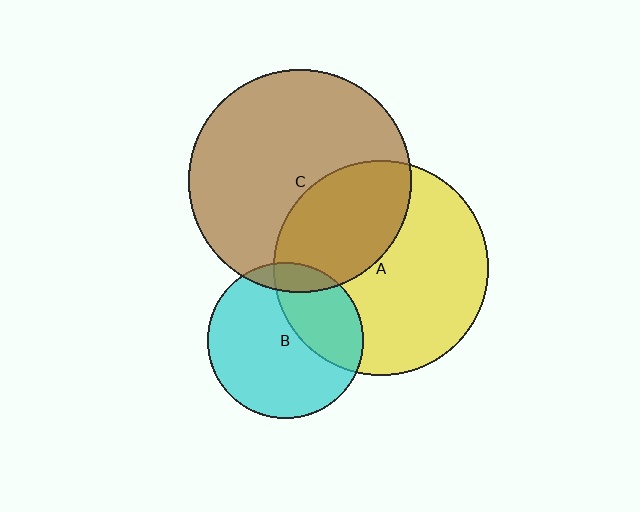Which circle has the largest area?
Circle C (brown).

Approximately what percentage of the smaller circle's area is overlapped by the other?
Approximately 35%.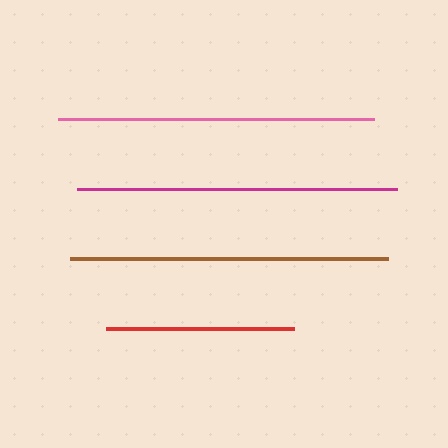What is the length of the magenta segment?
The magenta segment is approximately 320 pixels long.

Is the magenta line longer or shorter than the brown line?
The magenta line is longer than the brown line.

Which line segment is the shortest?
The red line is the shortest at approximately 188 pixels.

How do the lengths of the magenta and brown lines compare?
The magenta and brown lines are approximately the same length.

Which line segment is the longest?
The magenta line is the longest at approximately 320 pixels.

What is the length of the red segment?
The red segment is approximately 188 pixels long.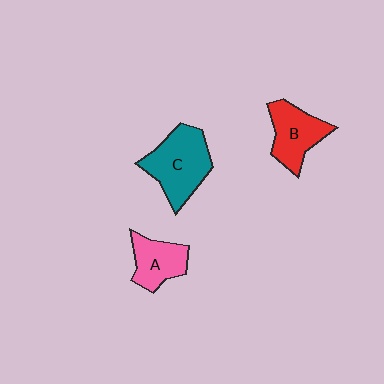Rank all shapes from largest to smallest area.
From largest to smallest: C (teal), B (red), A (pink).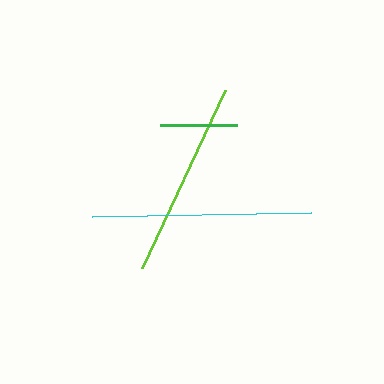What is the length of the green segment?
The green segment is approximately 77 pixels long.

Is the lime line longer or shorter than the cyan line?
The cyan line is longer than the lime line.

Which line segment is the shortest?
The green line is the shortest at approximately 77 pixels.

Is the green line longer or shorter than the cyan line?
The cyan line is longer than the green line.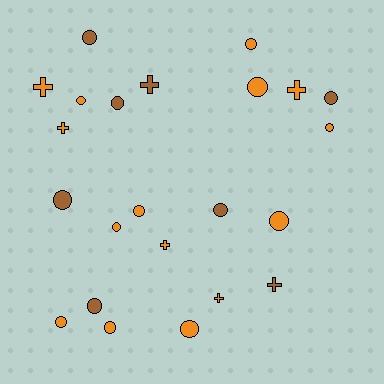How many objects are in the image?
There are 23 objects.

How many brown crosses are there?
There are 2 brown crosses.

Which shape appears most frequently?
Circle, with 16 objects.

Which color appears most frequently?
Orange, with 15 objects.